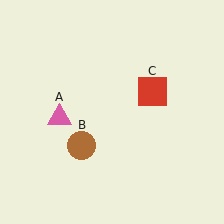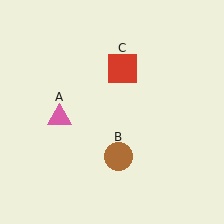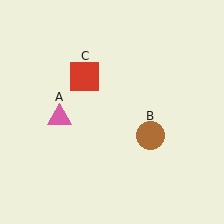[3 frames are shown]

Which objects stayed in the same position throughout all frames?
Pink triangle (object A) remained stationary.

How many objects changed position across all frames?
2 objects changed position: brown circle (object B), red square (object C).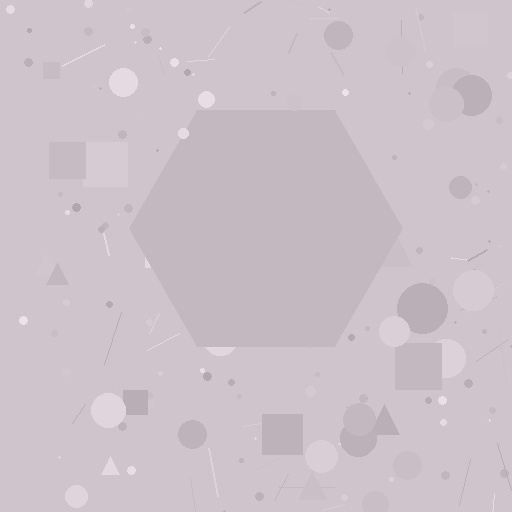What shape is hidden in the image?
A hexagon is hidden in the image.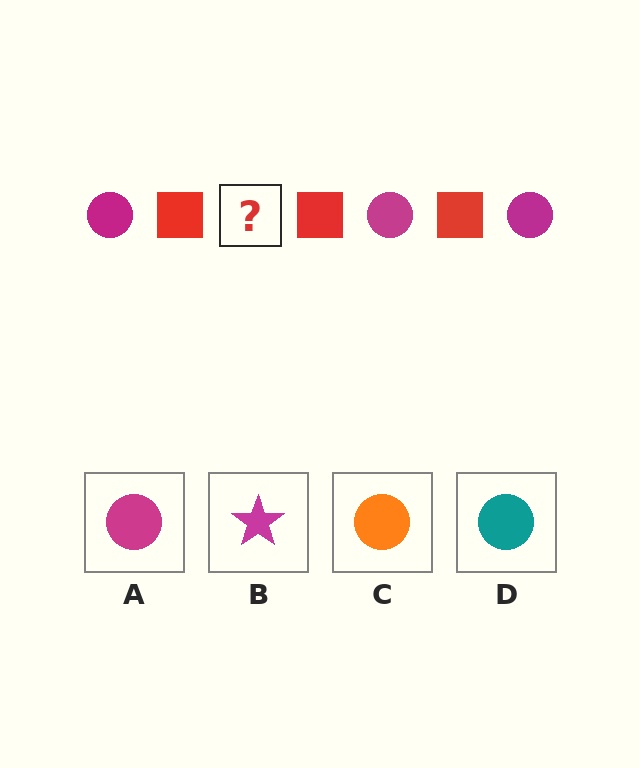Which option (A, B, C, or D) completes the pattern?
A.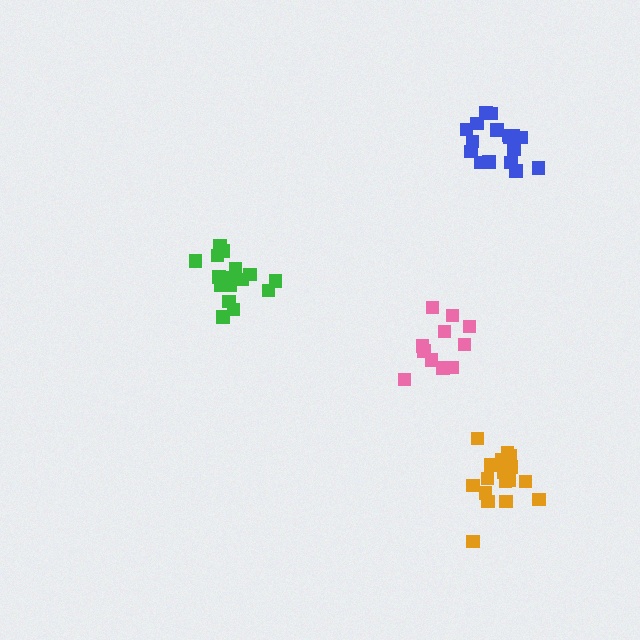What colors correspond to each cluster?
The clusters are colored: green, orange, pink, blue.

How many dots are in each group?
Group 1: 18 dots, Group 2: 17 dots, Group 3: 12 dots, Group 4: 17 dots (64 total).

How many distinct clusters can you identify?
There are 4 distinct clusters.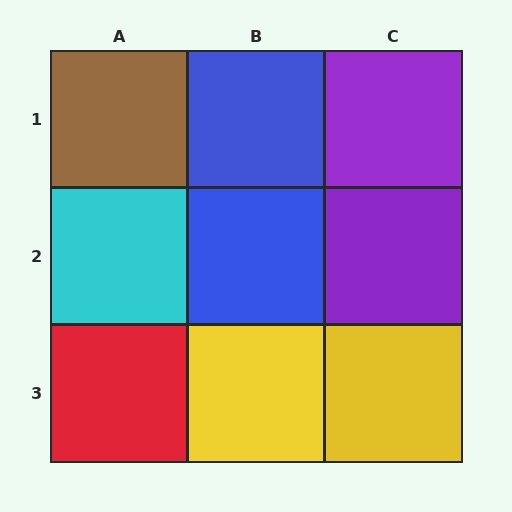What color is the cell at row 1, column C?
Purple.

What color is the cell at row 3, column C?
Yellow.